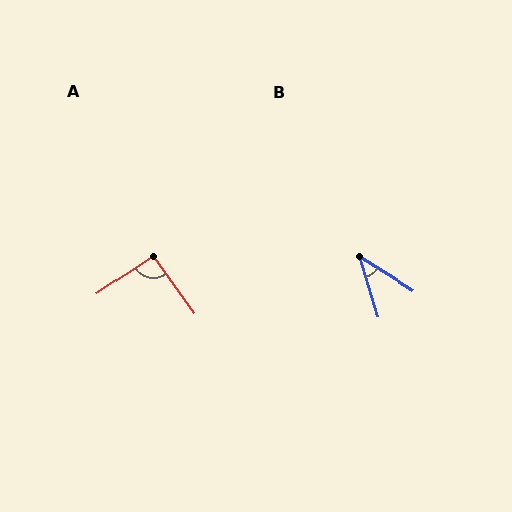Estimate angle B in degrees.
Approximately 42 degrees.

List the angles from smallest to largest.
B (42°), A (92°).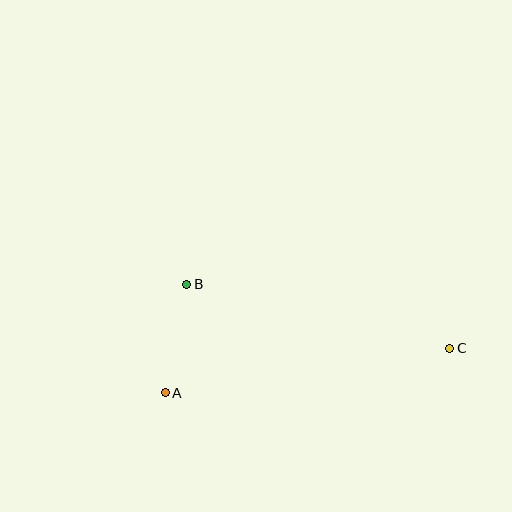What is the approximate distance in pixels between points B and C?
The distance between B and C is approximately 271 pixels.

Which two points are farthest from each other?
Points A and C are farthest from each other.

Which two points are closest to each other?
Points A and B are closest to each other.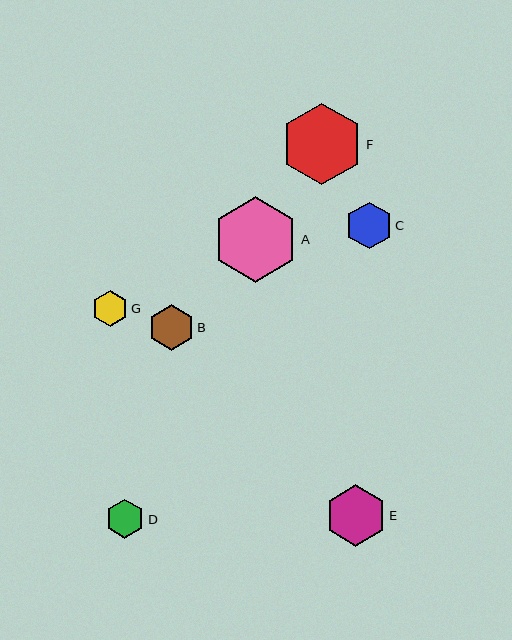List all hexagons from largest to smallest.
From largest to smallest: A, F, E, C, B, D, G.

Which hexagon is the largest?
Hexagon A is the largest with a size of approximately 85 pixels.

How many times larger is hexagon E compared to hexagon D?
Hexagon E is approximately 1.6 times the size of hexagon D.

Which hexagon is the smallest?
Hexagon G is the smallest with a size of approximately 36 pixels.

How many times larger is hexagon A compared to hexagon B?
Hexagon A is approximately 1.9 times the size of hexagon B.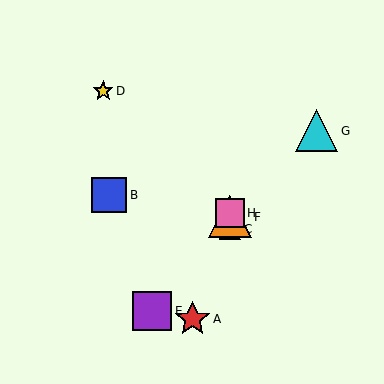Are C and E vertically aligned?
No, C is at x≈230 and E is at x≈152.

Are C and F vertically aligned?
Yes, both are at x≈230.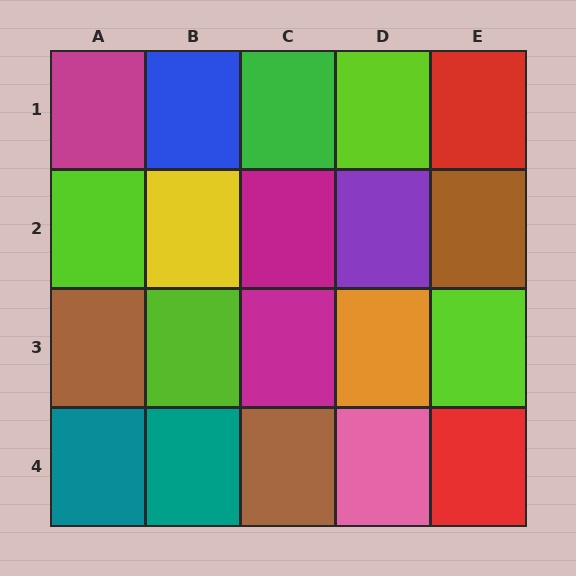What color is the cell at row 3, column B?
Lime.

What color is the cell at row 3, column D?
Orange.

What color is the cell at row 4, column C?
Brown.